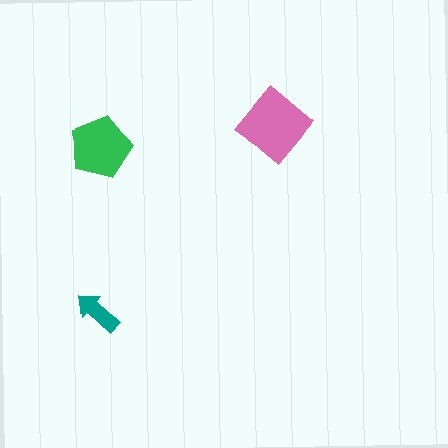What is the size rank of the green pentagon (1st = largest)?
2nd.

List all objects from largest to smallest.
The pink diamond, the green pentagon, the teal arrow.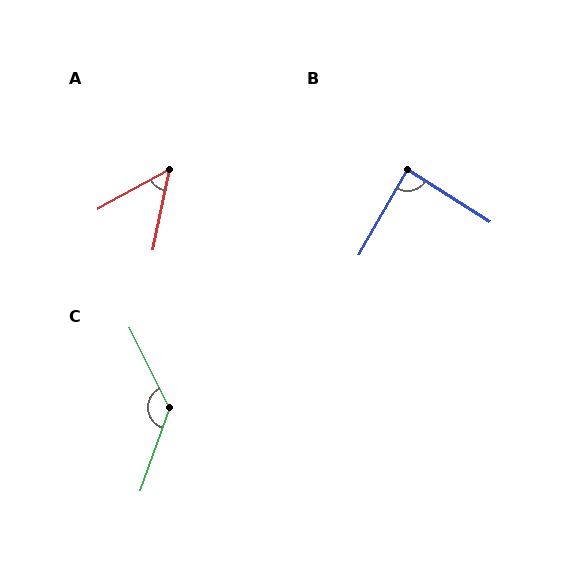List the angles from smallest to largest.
A (50°), B (87°), C (134°).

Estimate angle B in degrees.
Approximately 87 degrees.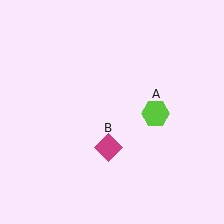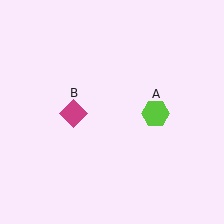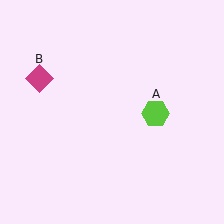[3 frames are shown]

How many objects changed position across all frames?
1 object changed position: magenta diamond (object B).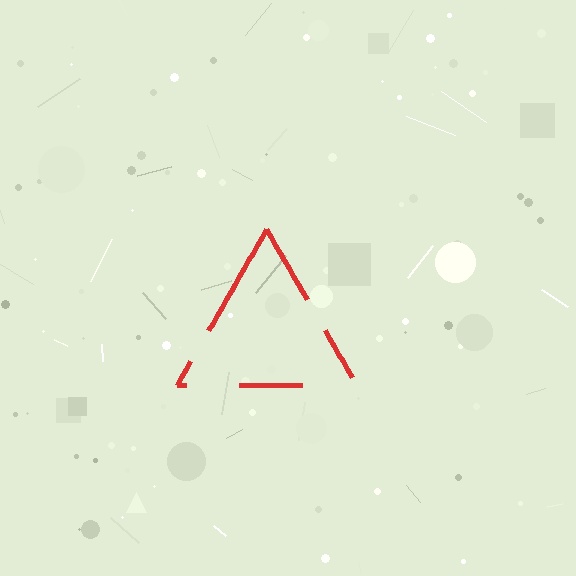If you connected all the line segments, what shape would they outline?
They would outline a triangle.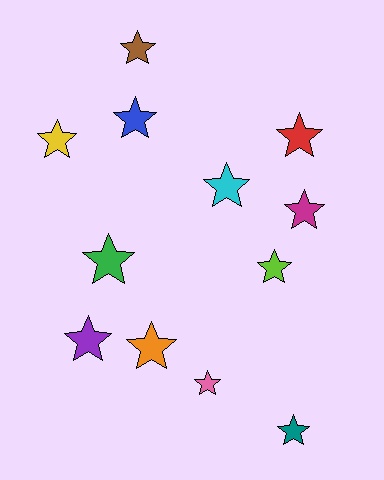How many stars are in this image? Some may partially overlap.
There are 12 stars.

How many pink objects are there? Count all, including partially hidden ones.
There is 1 pink object.